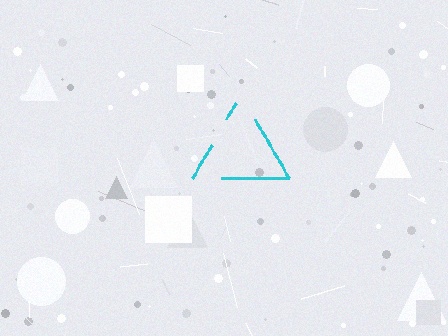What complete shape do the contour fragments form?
The contour fragments form a triangle.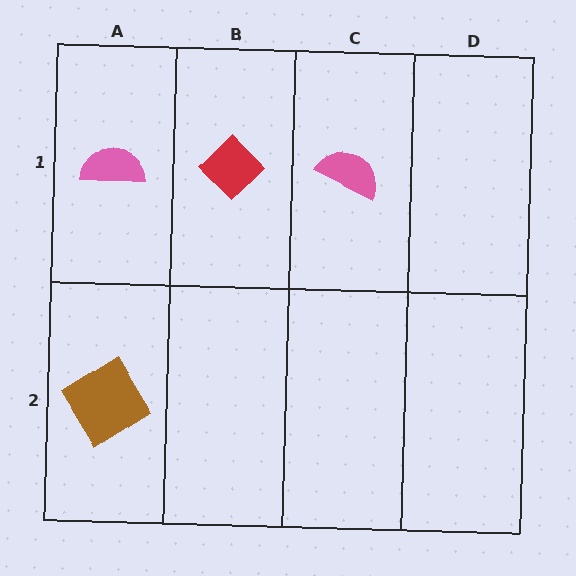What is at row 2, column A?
A brown diamond.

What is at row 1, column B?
A red diamond.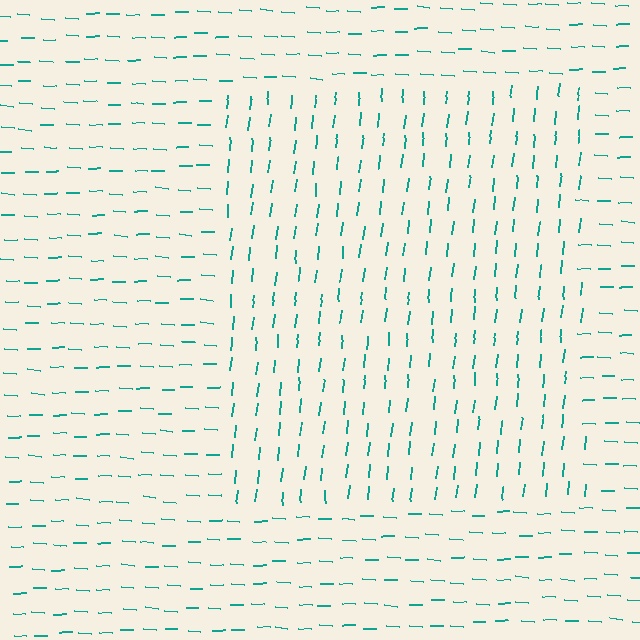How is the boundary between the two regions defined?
The boundary is defined purely by a change in line orientation (approximately 87 degrees difference). All lines are the same color and thickness.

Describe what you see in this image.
The image is filled with small teal line segments. A rectangle region in the image has lines oriented differently from the surrounding lines, creating a visible texture boundary.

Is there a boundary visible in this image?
Yes, there is a texture boundary formed by a change in line orientation.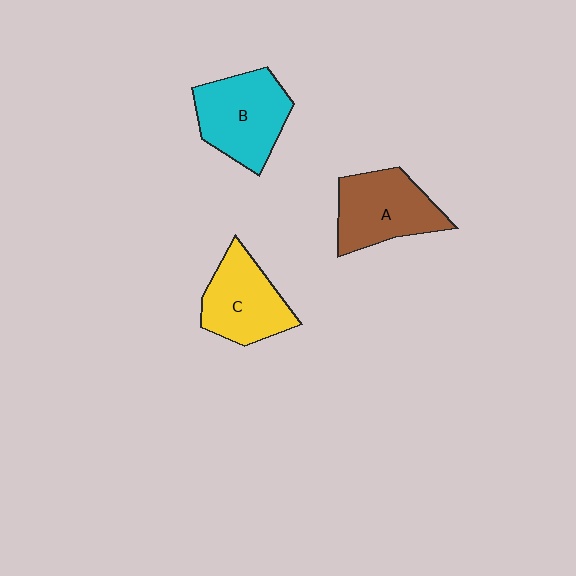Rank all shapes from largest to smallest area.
From largest to smallest: B (cyan), A (brown), C (yellow).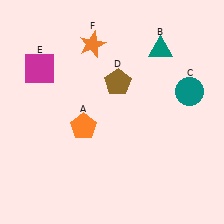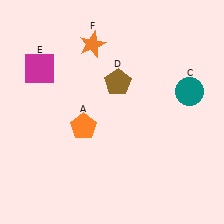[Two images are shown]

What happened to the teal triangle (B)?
The teal triangle (B) was removed in Image 2. It was in the top-right area of Image 1.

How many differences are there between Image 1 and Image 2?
There is 1 difference between the two images.